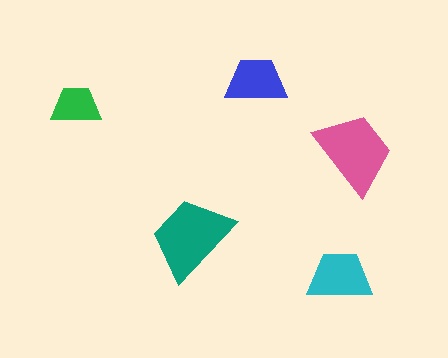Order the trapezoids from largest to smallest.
the teal one, the pink one, the cyan one, the blue one, the green one.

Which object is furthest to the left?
The green trapezoid is leftmost.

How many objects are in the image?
There are 5 objects in the image.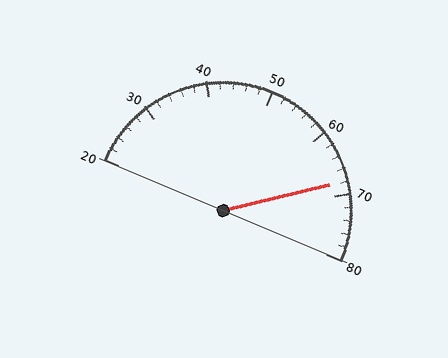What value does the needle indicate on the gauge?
The needle indicates approximately 68.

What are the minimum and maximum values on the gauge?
The gauge ranges from 20 to 80.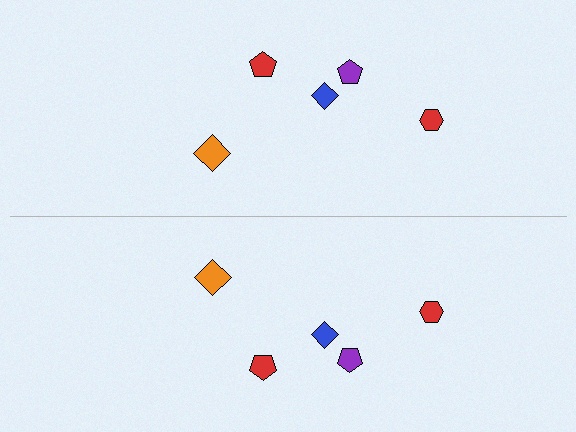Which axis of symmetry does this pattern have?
The pattern has a horizontal axis of symmetry running through the center of the image.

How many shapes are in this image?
There are 10 shapes in this image.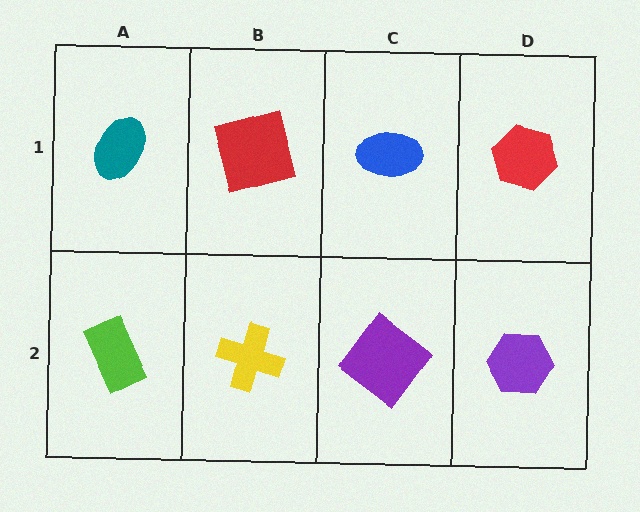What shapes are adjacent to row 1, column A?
A lime rectangle (row 2, column A), a red square (row 1, column B).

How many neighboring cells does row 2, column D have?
2.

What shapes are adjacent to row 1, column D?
A purple hexagon (row 2, column D), a blue ellipse (row 1, column C).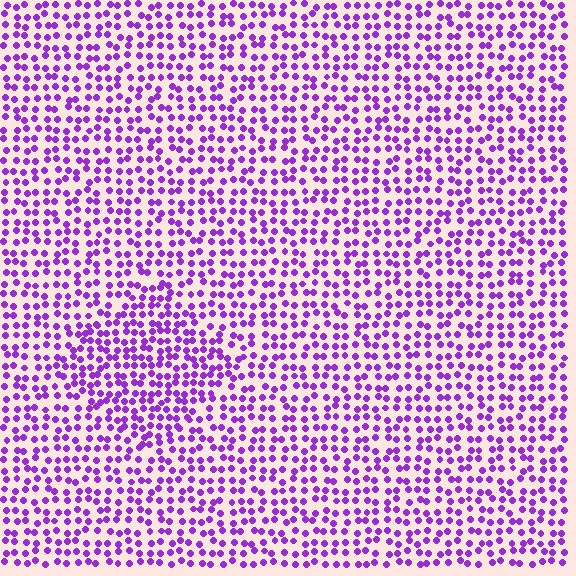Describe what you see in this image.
The image contains small purple elements arranged at two different densities. A diamond-shaped region is visible where the elements are more densely packed than the surrounding area.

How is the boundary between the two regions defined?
The boundary is defined by a change in element density (approximately 1.4x ratio). All elements are the same color, size, and shape.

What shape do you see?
I see a diamond.